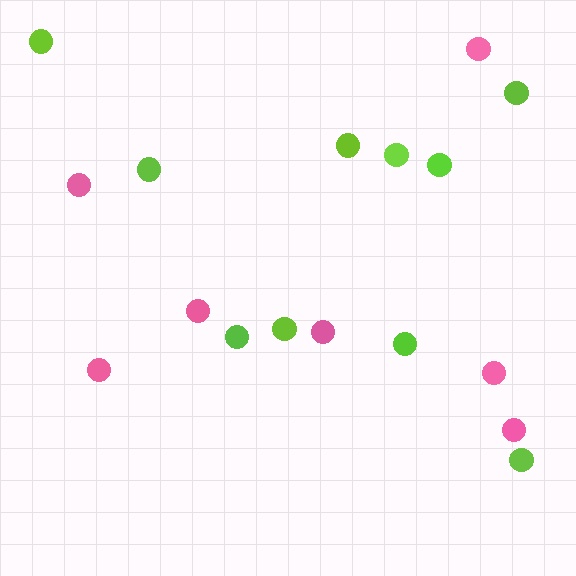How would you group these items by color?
There are 2 groups: one group of lime circles (10) and one group of pink circles (7).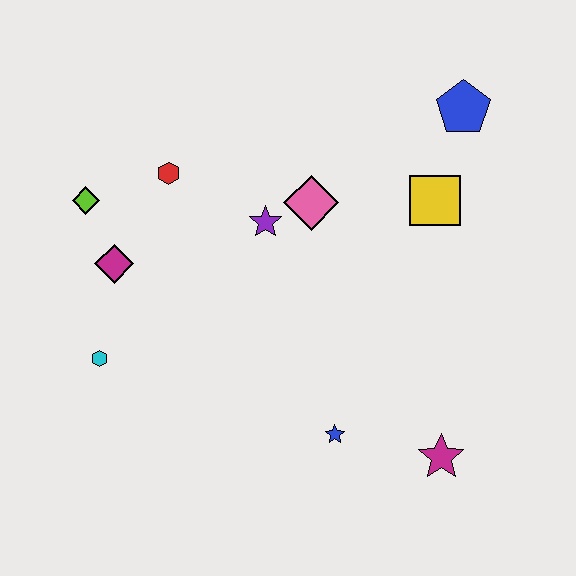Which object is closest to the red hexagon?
The lime diamond is closest to the red hexagon.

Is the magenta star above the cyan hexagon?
No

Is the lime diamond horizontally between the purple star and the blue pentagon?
No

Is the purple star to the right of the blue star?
No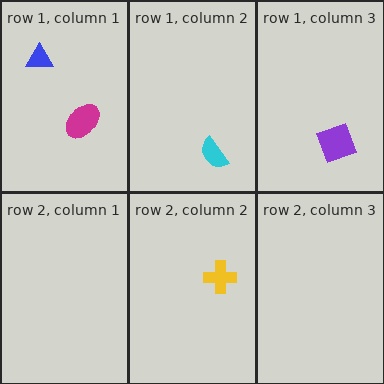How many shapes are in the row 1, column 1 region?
2.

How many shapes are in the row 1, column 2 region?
1.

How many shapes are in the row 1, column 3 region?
1.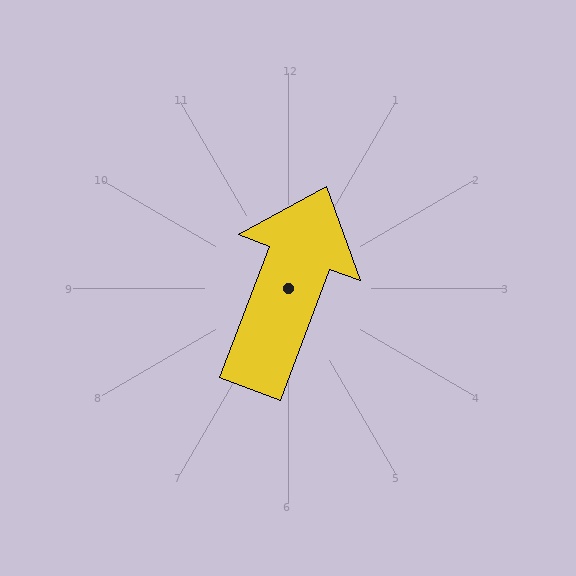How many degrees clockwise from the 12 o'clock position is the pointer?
Approximately 21 degrees.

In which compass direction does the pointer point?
North.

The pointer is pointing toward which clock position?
Roughly 1 o'clock.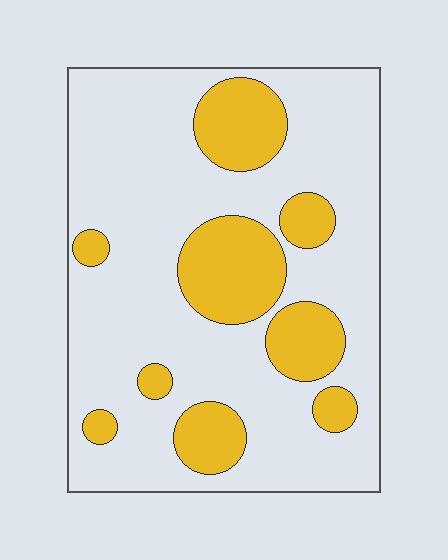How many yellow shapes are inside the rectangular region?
9.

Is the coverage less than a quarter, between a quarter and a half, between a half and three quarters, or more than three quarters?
Less than a quarter.